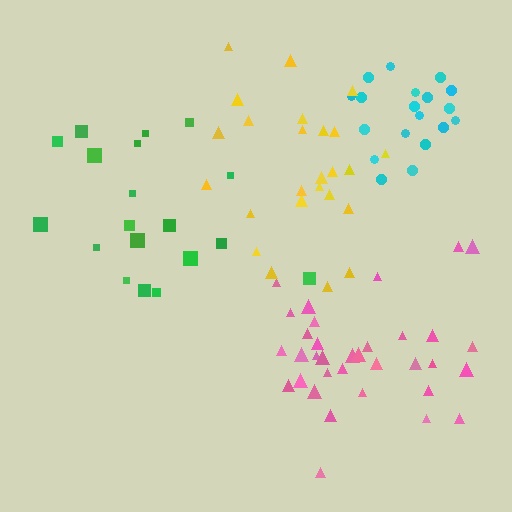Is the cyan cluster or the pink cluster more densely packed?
Cyan.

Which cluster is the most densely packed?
Cyan.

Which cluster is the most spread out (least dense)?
Green.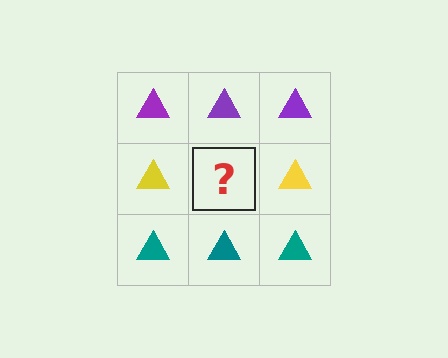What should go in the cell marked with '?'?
The missing cell should contain a yellow triangle.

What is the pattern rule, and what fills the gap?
The rule is that each row has a consistent color. The gap should be filled with a yellow triangle.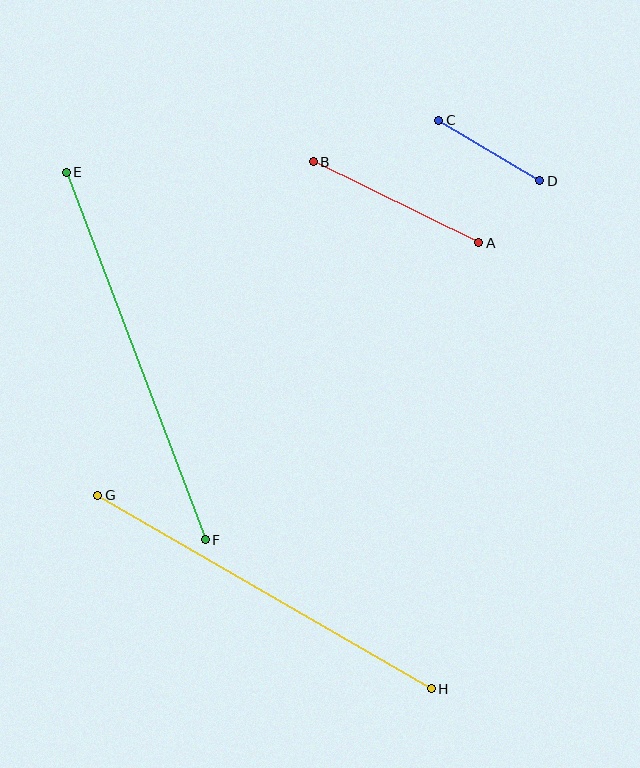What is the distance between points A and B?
The distance is approximately 184 pixels.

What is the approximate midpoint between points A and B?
The midpoint is at approximately (396, 202) pixels.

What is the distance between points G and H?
The distance is approximately 385 pixels.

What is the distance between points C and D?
The distance is approximately 118 pixels.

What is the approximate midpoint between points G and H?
The midpoint is at approximately (265, 592) pixels.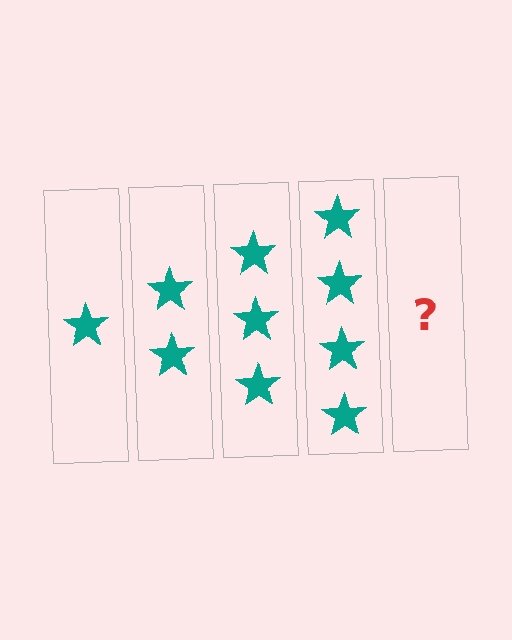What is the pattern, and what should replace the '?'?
The pattern is that each step adds one more star. The '?' should be 5 stars.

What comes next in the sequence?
The next element should be 5 stars.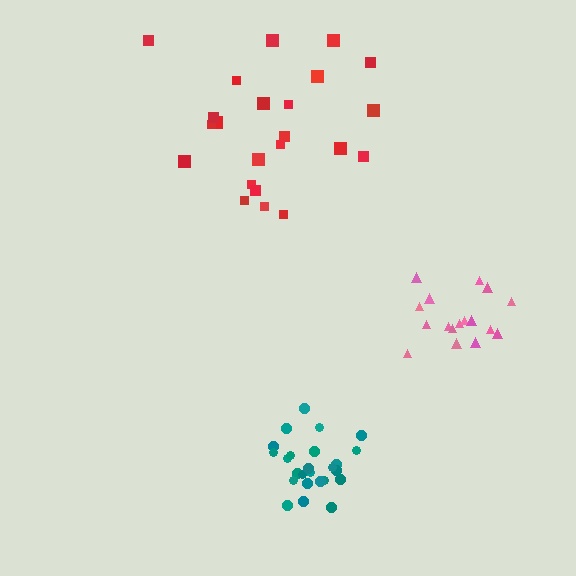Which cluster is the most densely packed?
Teal.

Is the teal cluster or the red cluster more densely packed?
Teal.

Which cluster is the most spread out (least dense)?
Red.